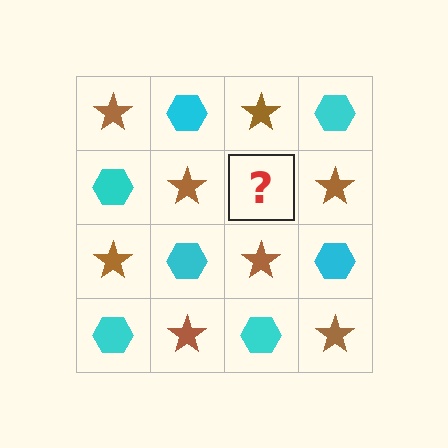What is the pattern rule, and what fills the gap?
The rule is that it alternates brown star and cyan hexagon in a checkerboard pattern. The gap should be filled with a cyan hexagon.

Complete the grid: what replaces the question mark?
The question mark should be replaced with a cyan hexagon.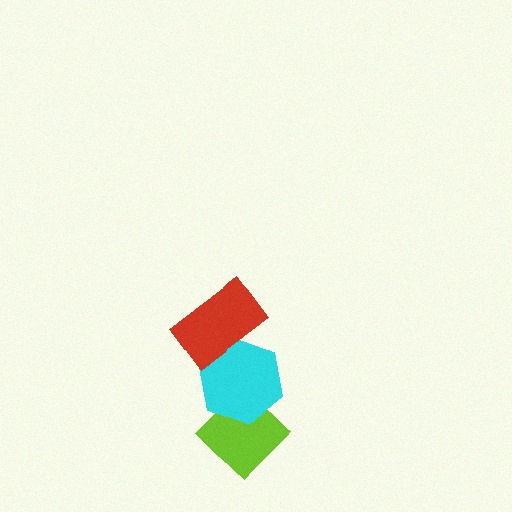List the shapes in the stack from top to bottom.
From top to bottom: the red rectangle, the cyan hexagon, the lime diamond.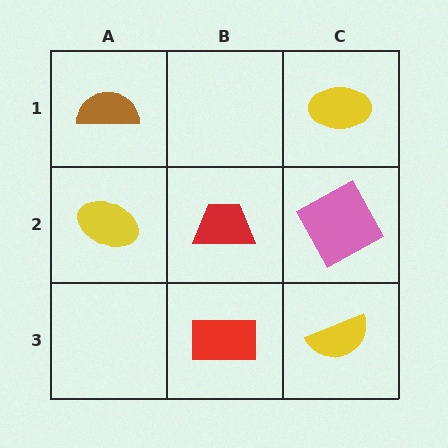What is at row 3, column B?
A red rectangle.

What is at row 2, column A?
A yellow ellipse.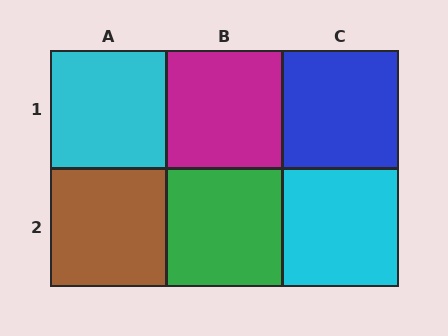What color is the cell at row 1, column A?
Cyan.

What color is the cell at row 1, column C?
Blue.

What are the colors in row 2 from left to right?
Brown, green, cyan.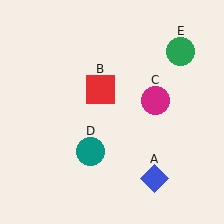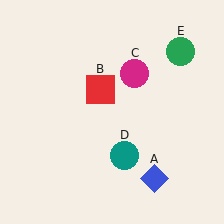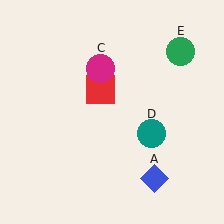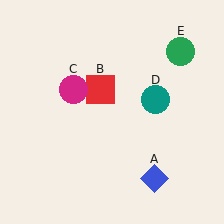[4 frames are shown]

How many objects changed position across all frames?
2 objects changed position: magenta circle (object C), teal circle (object D).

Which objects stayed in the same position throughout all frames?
Blue diamond (object A) and red square (object B) and green circle (object E) remained stationary.